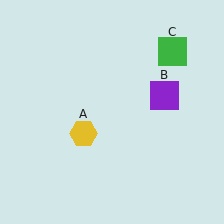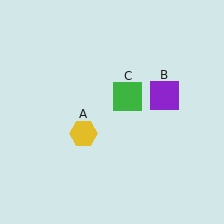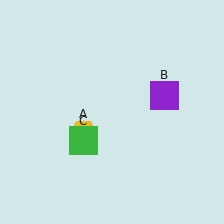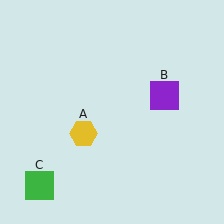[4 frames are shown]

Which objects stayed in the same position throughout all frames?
Yellow hexagon (object A) and purple square (object B) remained stationary.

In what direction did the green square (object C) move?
The green square (object C) moved down and to the left.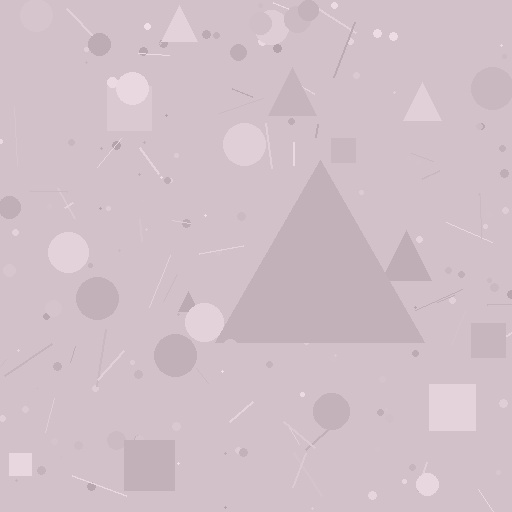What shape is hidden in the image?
A triangle is hidden in the image.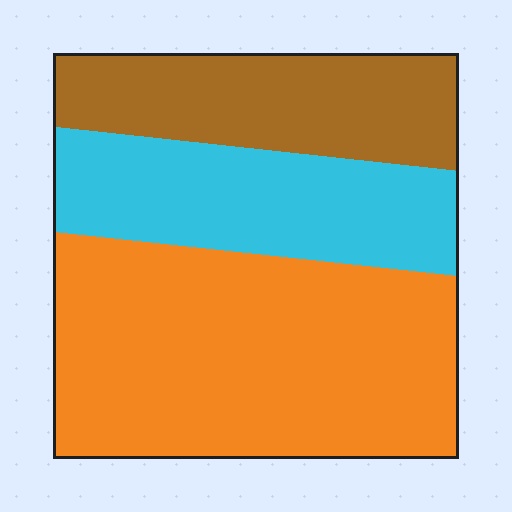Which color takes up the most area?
Orange, at roughly 50%.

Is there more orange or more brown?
Orange.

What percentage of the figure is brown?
Brown takes up about one quarter (1/4) of the figure.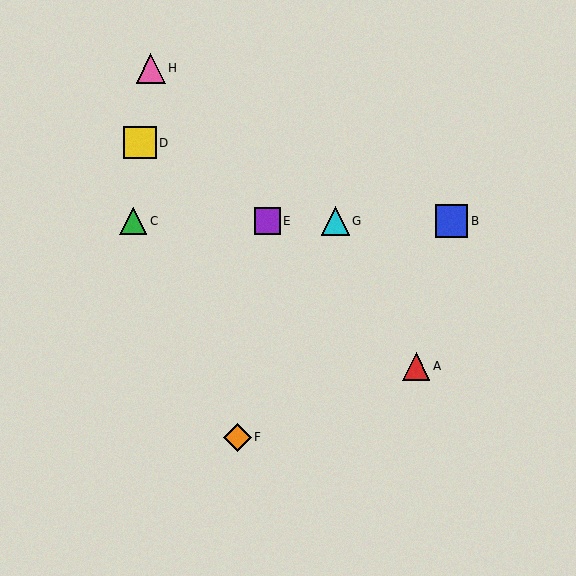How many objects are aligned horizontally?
4 objects (B, C, E, G) are aligned horizontally.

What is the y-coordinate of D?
Object D is at y≈143.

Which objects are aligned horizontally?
Objects B, C, E, G are aligned horizontally.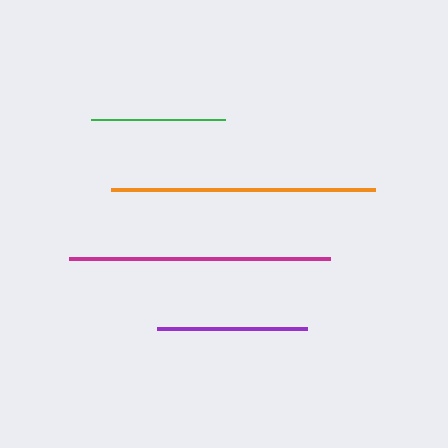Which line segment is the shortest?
The green line is the shortest at approximately 134 pixels.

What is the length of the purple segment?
The purple segment is approximately 149 pixels long.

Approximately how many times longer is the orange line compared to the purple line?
The orange line is approximately 1.8 times the length of the purple line.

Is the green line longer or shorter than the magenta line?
The magenta line is longer than the green line.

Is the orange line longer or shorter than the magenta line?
The orange line is longer than the magenta line.